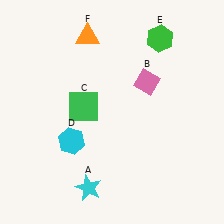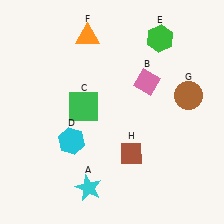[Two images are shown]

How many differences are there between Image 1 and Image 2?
There are 2 differences between the two images.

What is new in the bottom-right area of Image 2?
A brown diamond (H) was added in the bottom-right area of Image 2.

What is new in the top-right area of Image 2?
A brown circle (G) was added in the top-right area of Image 2.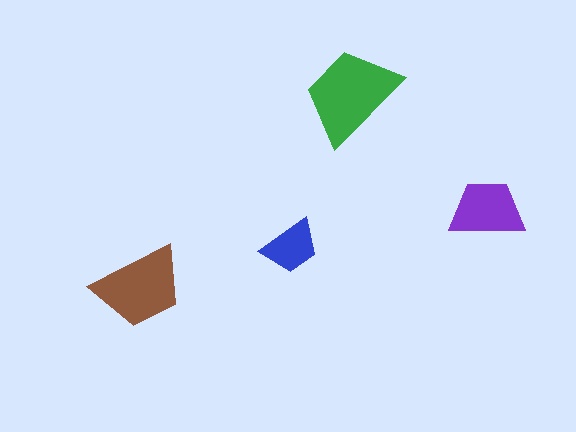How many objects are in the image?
There are 4 objects in the image.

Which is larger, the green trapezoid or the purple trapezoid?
The green one.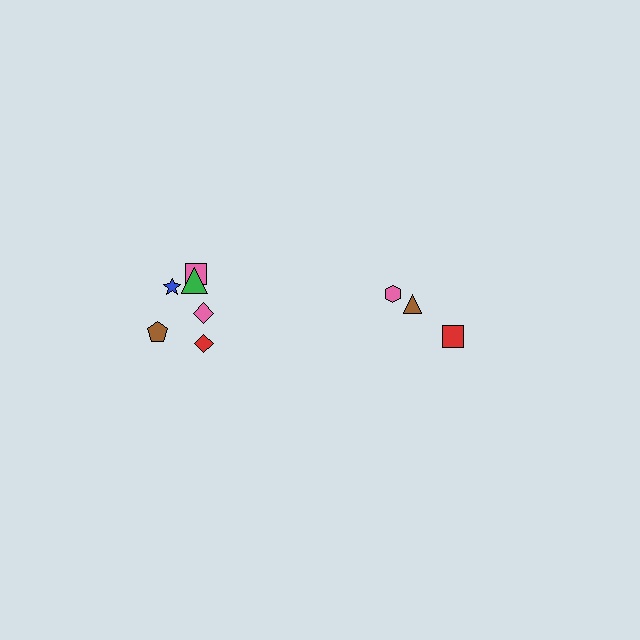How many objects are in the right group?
There are 3 objects.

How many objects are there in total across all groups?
There are 9 objects.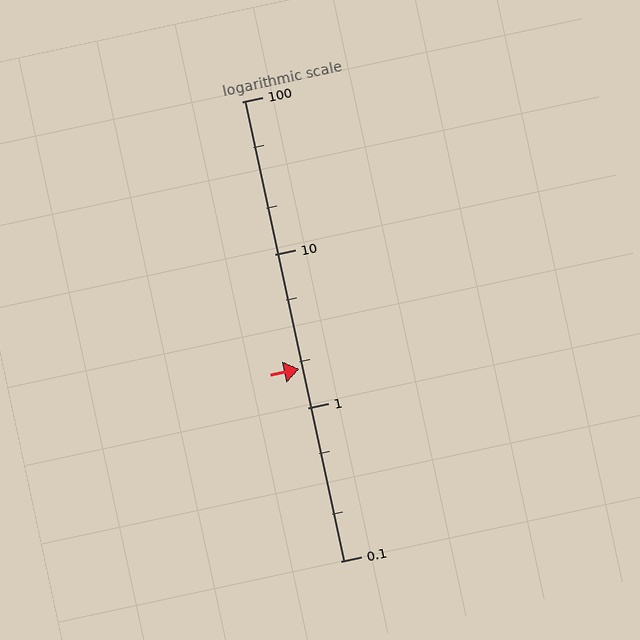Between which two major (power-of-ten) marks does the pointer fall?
The pointer is between 1 and 10.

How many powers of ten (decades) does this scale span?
The scale spans 3 decades, from 0.1 to 100.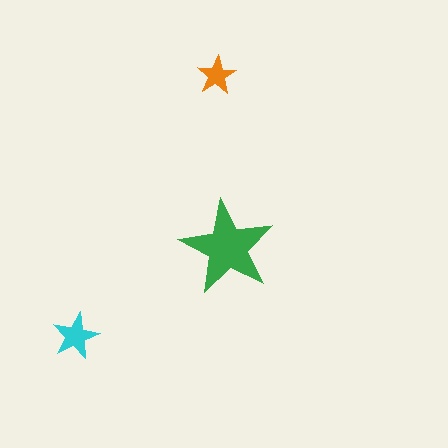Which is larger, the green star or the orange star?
The green one.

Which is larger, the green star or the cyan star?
The green one.